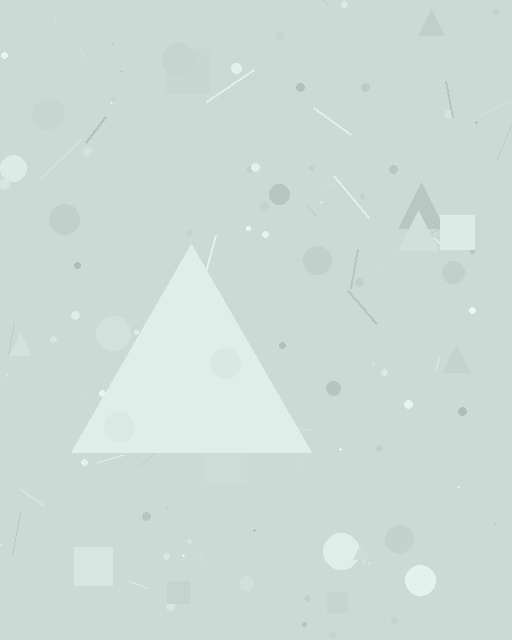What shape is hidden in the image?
A triangle is hidden in the image.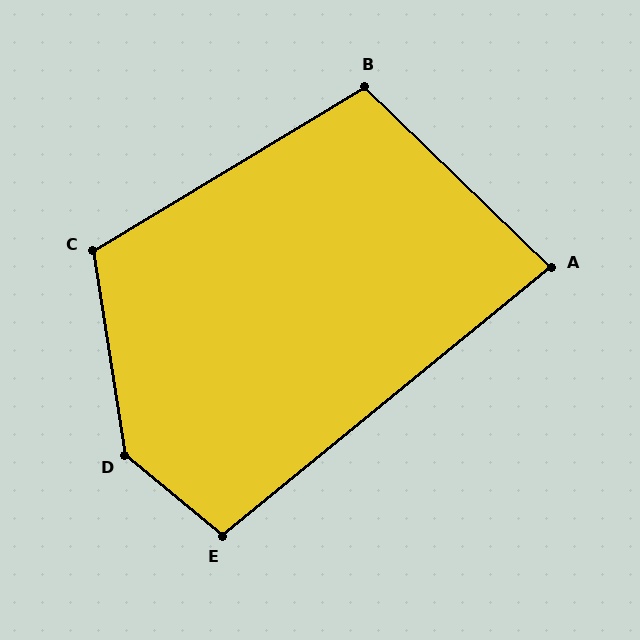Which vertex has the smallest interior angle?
A, at approximately 83 degrees.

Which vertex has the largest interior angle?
D, at approximately 139 degrees.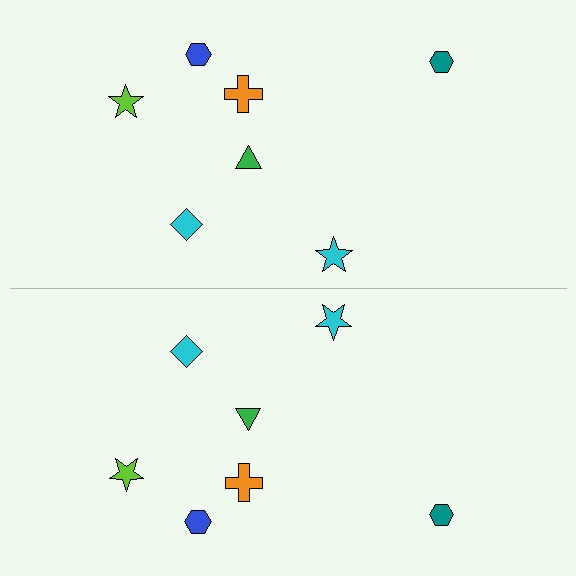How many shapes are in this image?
There are 14 shapes in this image.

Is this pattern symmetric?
Yes, this pattern has bilateral (reflection) symmetry.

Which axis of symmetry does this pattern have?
The pattern has a horizontal axis of symmetry running through the center of the image.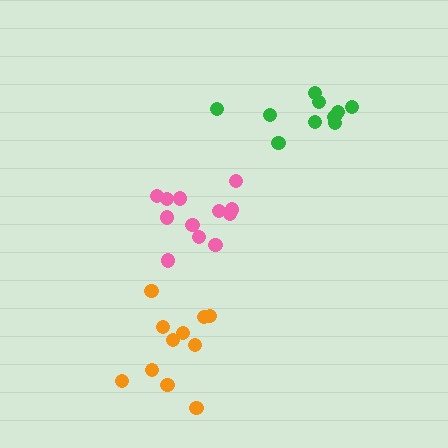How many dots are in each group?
Group 1: 12 dots, Group 2: 11 dots, Group 3: 10 dots (33 total).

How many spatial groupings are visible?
There are 3 spatial groupings.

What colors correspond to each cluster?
The clusters are colored: pink, orange, green.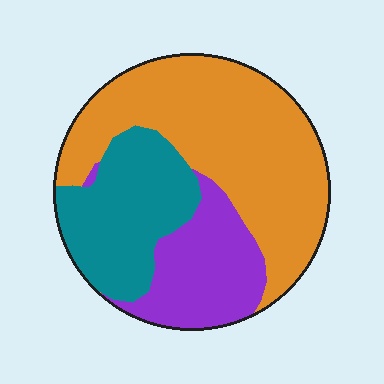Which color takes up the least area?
Purple, at roughly 20%.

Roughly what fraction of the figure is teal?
Teal covers 26% of the figure.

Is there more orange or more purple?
Orange.